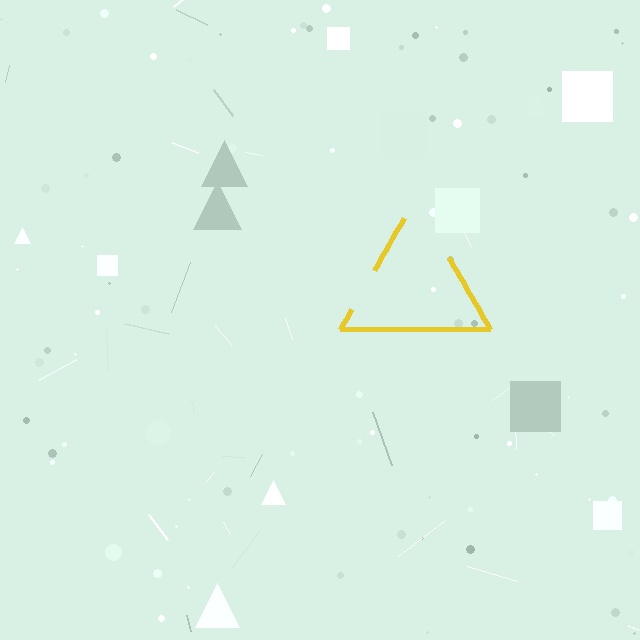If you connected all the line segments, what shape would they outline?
They would outline a triangle.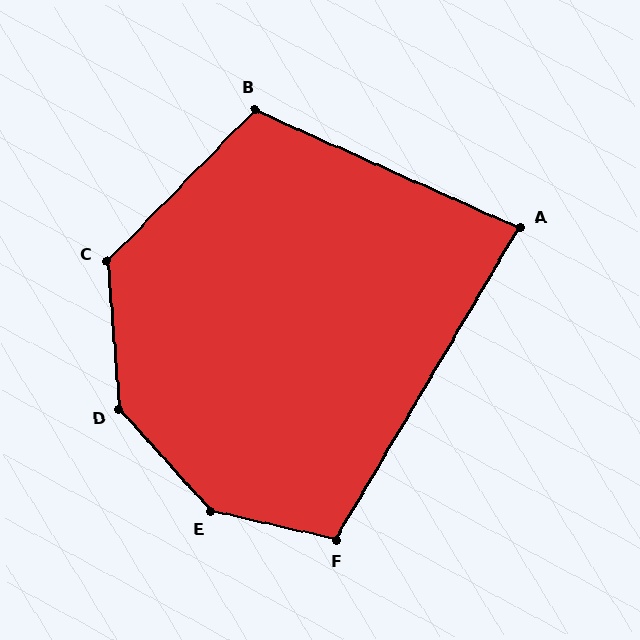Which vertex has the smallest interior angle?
A, at approximately 83 degrees.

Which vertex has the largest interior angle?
E, at approximately 145 degrees.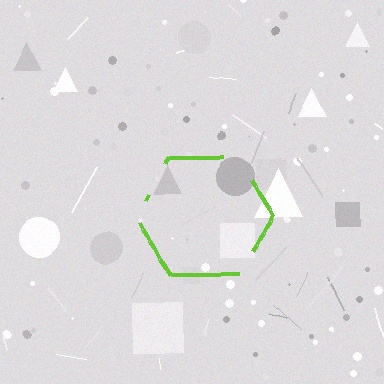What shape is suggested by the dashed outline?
The dashed outline suggests a hexagon.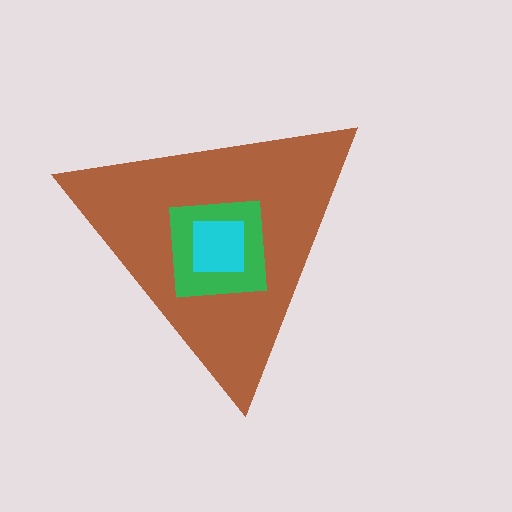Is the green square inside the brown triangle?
Yes.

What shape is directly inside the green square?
The cyan square.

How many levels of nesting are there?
3.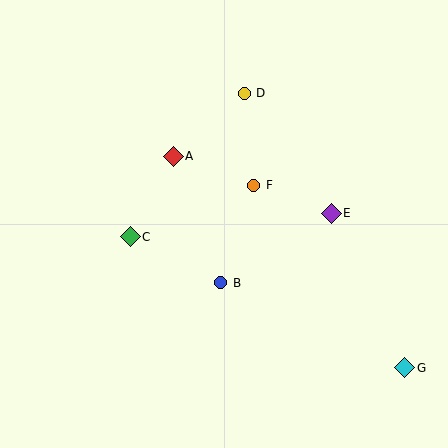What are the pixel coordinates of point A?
Point A is at (173, 156).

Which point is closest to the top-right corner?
Point D is closest to the top-right corner.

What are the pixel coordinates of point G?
Point G is at (405, 368).